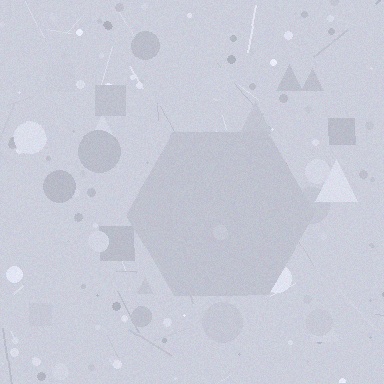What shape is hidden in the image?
A hexagon is hidden in the image.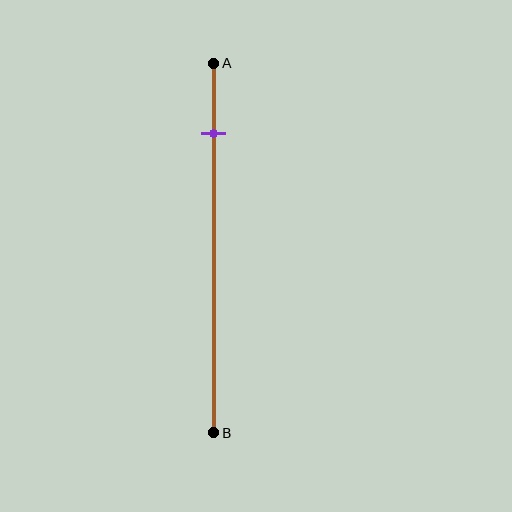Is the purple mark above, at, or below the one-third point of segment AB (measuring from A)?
The purple mark is above the one-third point of segment AB.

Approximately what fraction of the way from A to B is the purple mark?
The purple mark is approximately 20% of the way from A to B.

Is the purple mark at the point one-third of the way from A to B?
No, the mark is at about 20% from A, not at the 33% one-third point.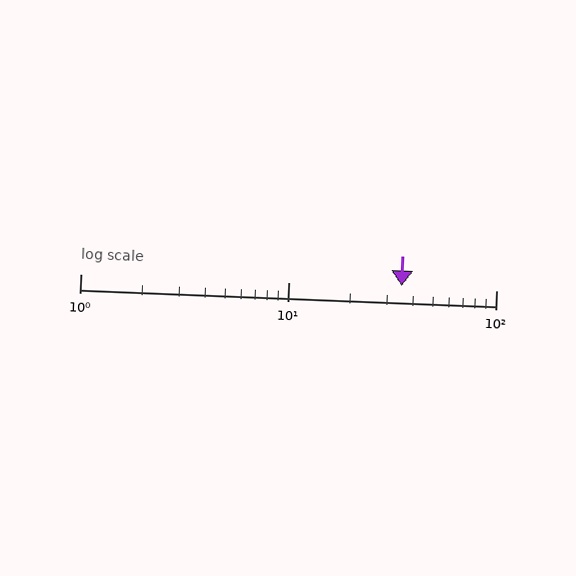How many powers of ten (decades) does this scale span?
The scale spans 2 decades, from 1 to 100.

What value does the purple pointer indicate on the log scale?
The pointer indicates approximately 35.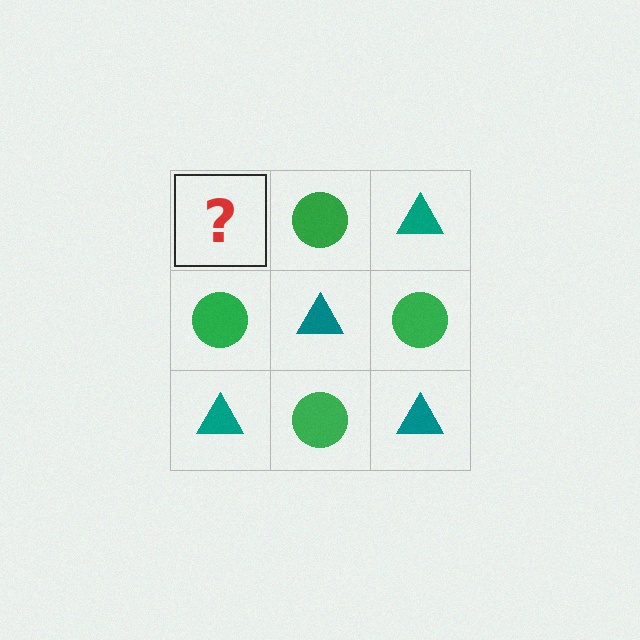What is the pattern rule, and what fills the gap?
The rule is that it alternates teal triangle and green circle in a checkerboard pattern. The gap should be filled with a teal triangle.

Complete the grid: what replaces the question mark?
The question mark should be replaced with a teal triangle.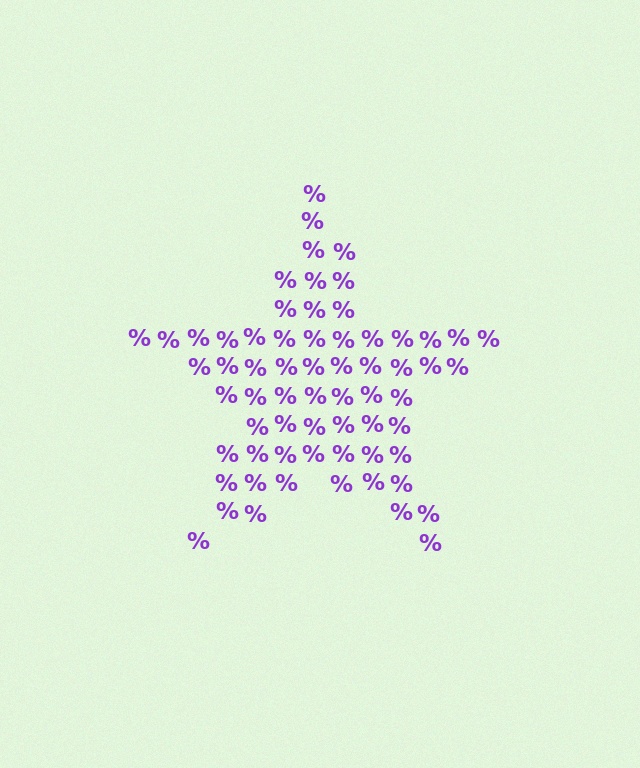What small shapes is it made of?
It is made of small percent signs.